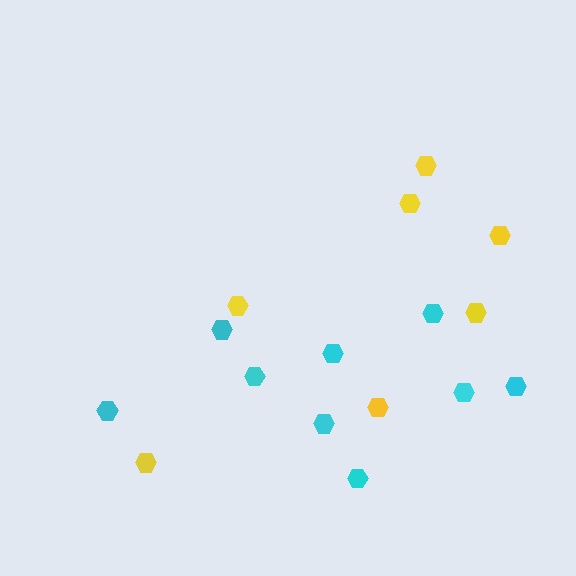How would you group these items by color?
There are 2 groups: one group of yellow hexagons (7) and one group of cyan hexagons (9).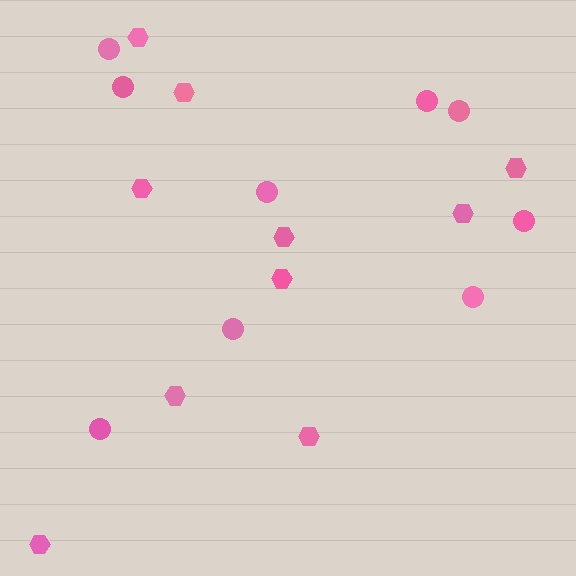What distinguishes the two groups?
There are 2 groups: one group of hexagons (10) and one group of circles (9).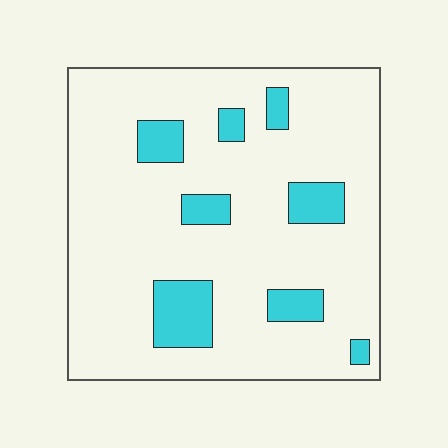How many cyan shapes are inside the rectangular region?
8.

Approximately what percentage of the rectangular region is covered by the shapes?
Approximately 15%.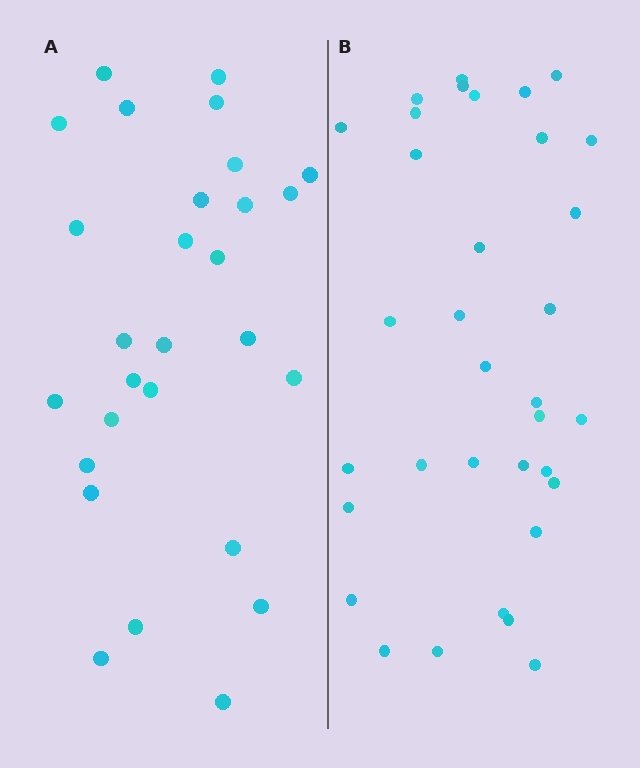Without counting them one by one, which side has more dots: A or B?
Region B (the right region) has more dots.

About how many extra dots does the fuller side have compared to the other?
Region B has about 6 more dots than region A.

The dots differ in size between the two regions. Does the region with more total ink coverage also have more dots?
No. Region A has more total ink coverage because its dots are larger, but region B actually contains more individual dots. Total area can be misleading — the number of items is what matters here.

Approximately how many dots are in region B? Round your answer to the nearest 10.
About 30 dots. (The exact count is 34, which rounds to 30.)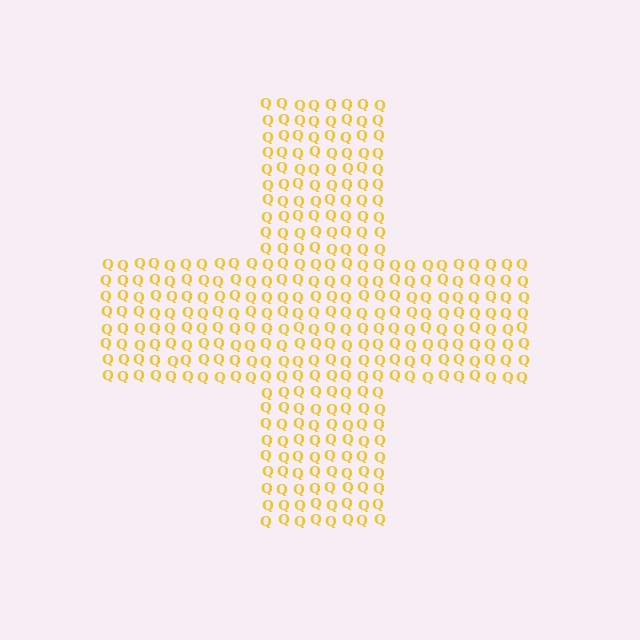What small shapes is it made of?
It is made of small letter Q's.